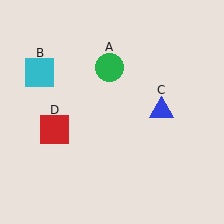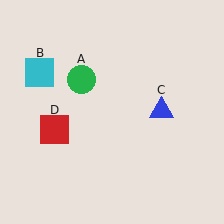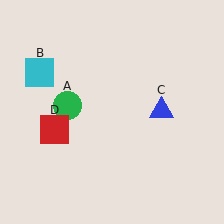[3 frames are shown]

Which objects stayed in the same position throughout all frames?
Cyan square (object B) and blue triangle (object C) and red square (object D) remained stationary.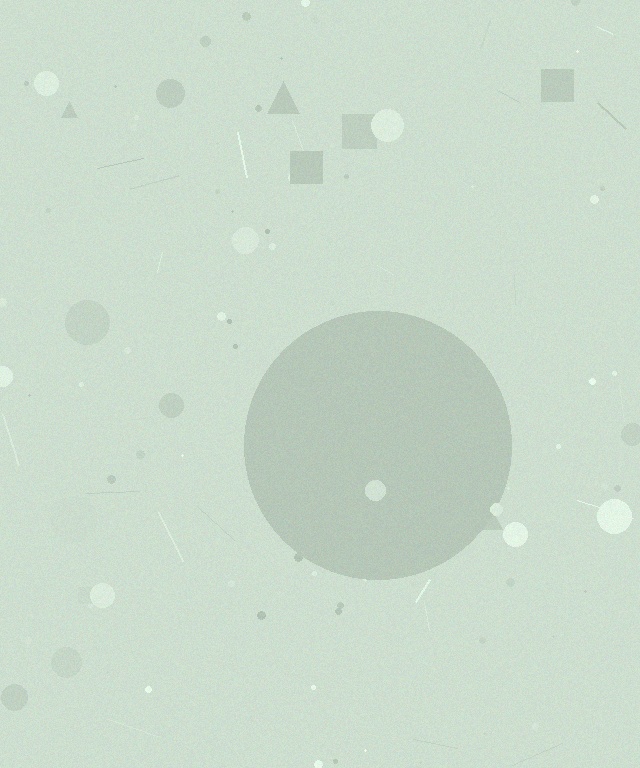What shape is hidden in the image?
A circle is hidden in the image.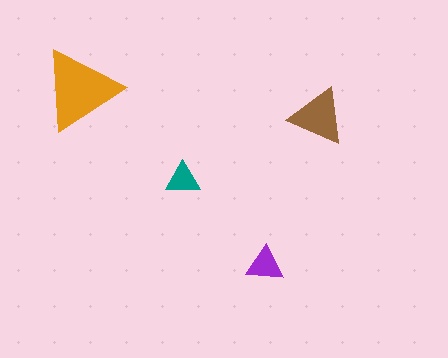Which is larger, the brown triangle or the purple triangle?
The brown one.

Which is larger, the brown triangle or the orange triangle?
The orange one.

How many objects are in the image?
There are 4 objects in the image.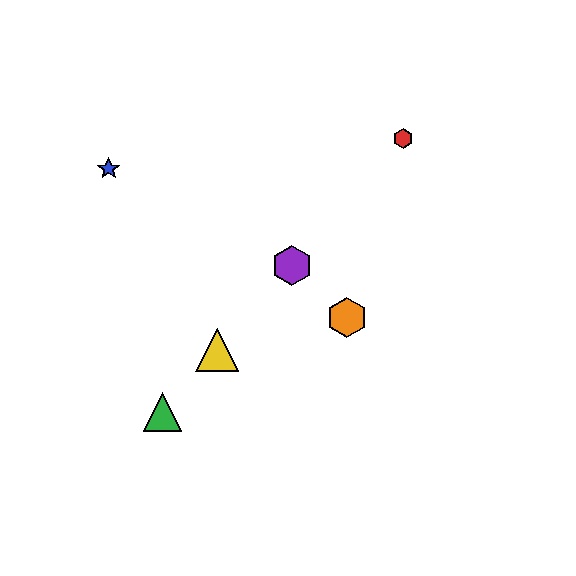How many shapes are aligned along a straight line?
4 shapes (the red hexagon, the green triangle, the yellow triangle, the purple hexagon) are aligned along a straight line.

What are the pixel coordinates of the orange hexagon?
The orange hexagon is at (347, 317).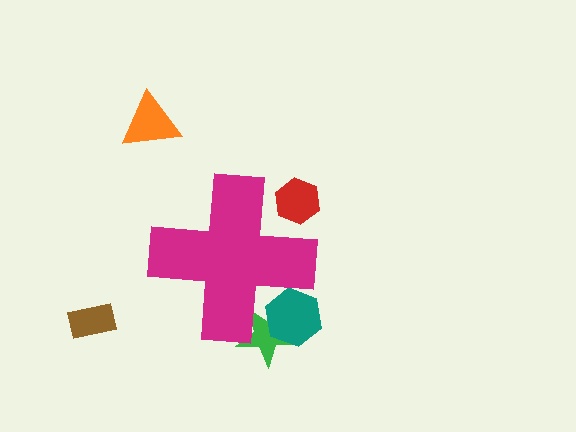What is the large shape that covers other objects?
A magenta cross.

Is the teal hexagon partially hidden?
Yes, the teal hexagon is partially hidden behind the magenta cross.